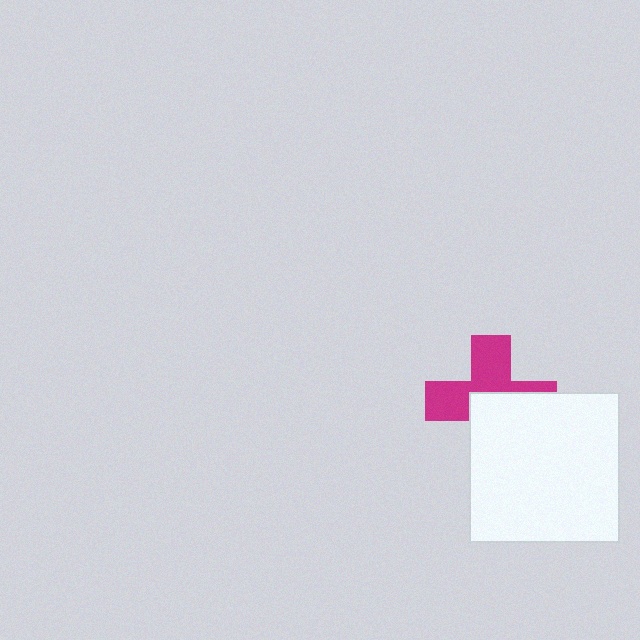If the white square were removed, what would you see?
You would see the complete magenta cross.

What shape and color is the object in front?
The object in front is a white square.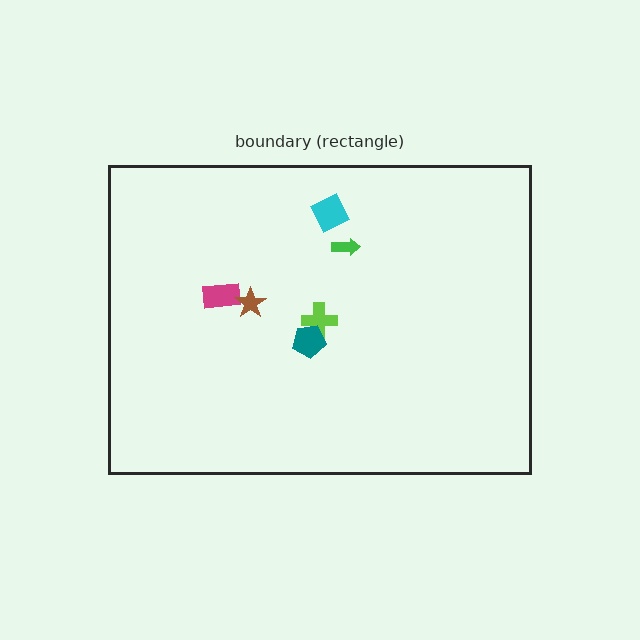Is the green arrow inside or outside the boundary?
Inside.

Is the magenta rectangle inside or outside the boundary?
Inside.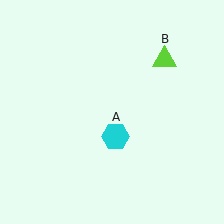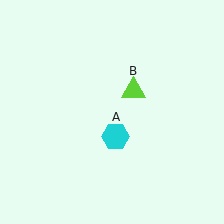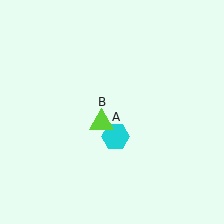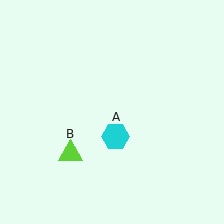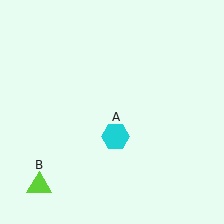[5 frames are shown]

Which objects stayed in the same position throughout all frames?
Cyan hexagon (object A) remained stationary.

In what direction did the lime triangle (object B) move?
The lime triangle (object B) moved down and to the left.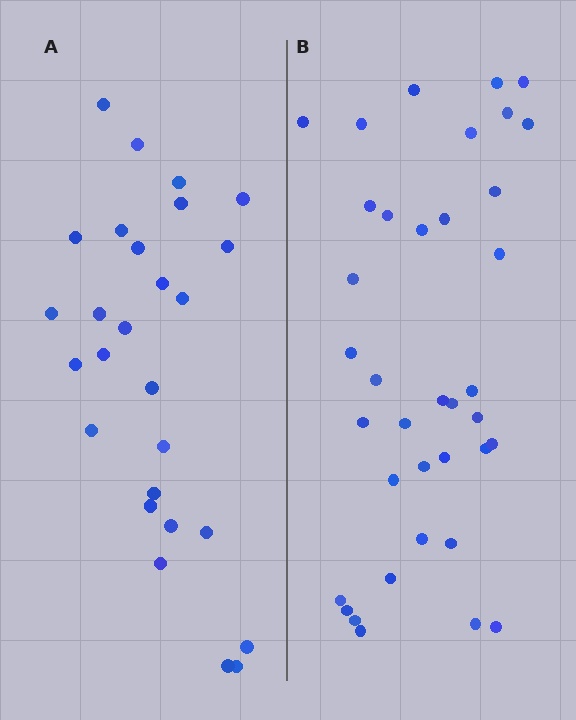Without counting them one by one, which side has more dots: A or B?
Region B (the right region) has more dots.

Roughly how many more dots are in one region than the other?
Region B has roughly 10 or so more dots than region A.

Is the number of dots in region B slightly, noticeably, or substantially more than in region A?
Region B has noticeably more, but not dramatically so. The ratio is roughly 1.4 to 1.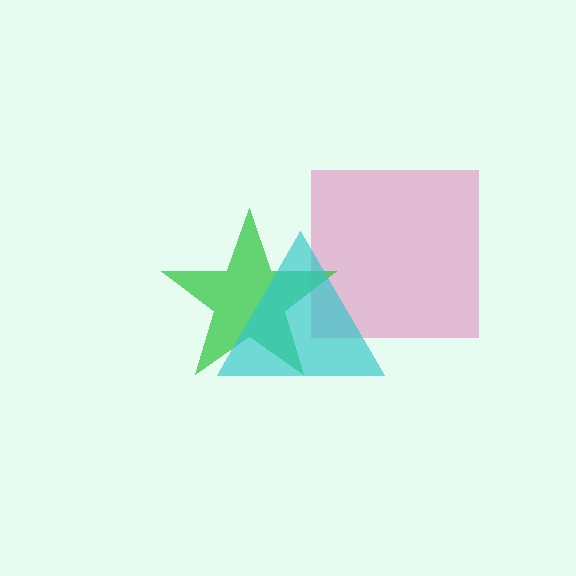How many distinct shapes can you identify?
There are 3 distinct shapes: a pink square, a green star, a cyan triangle.